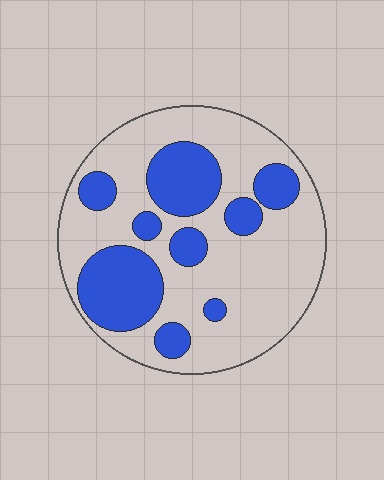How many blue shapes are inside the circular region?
9.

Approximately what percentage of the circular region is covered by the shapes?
Approximately 30%.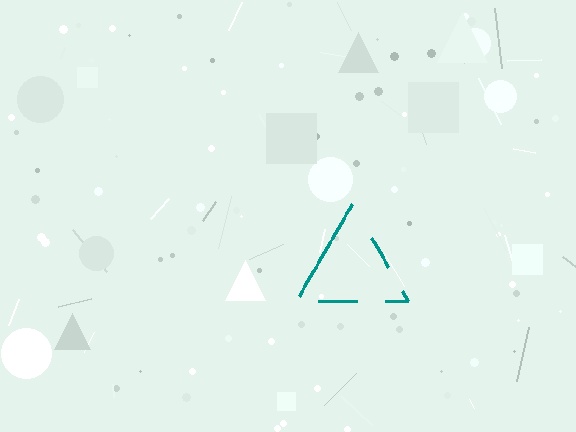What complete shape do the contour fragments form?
The contour fragments form a triangle.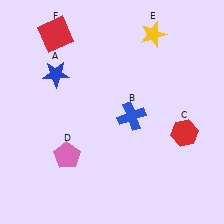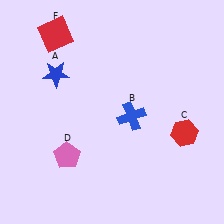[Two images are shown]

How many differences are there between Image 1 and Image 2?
There is 1 difference between the two images.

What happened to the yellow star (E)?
The yellow star (E) was removed in Image 2. It was in the top-right area of Image 1.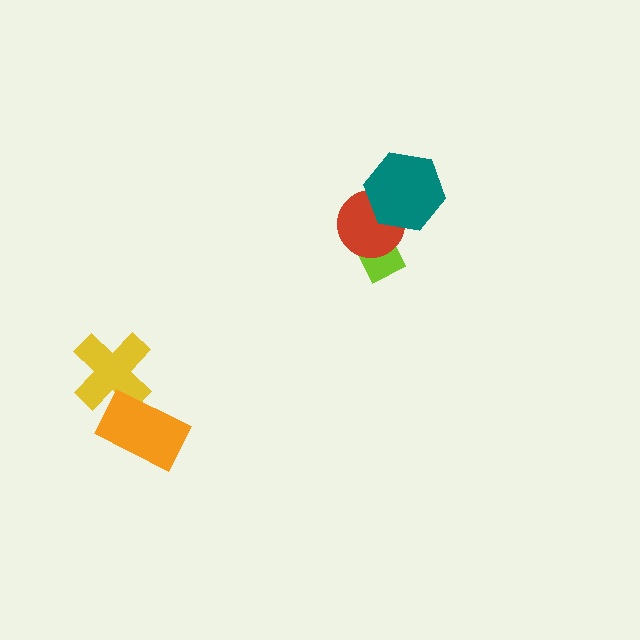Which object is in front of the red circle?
The teal hexagon is in front of the red circle.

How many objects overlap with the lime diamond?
1 object overlaps with the lime diamond.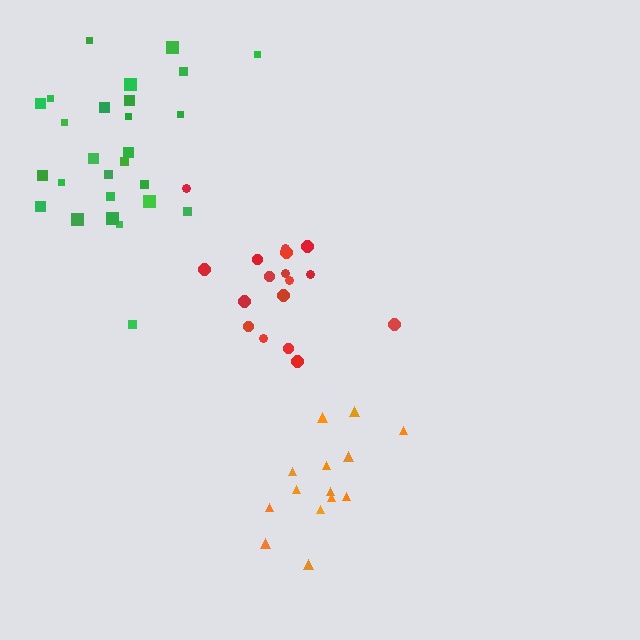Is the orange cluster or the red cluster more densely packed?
Orange.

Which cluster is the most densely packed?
Orange.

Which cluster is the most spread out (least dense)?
Red.